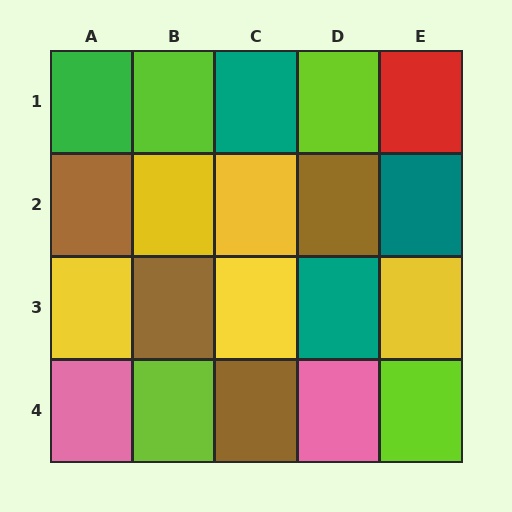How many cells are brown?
4 cells are brown.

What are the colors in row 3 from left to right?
Yellow, brown, yellow, teal, yellow.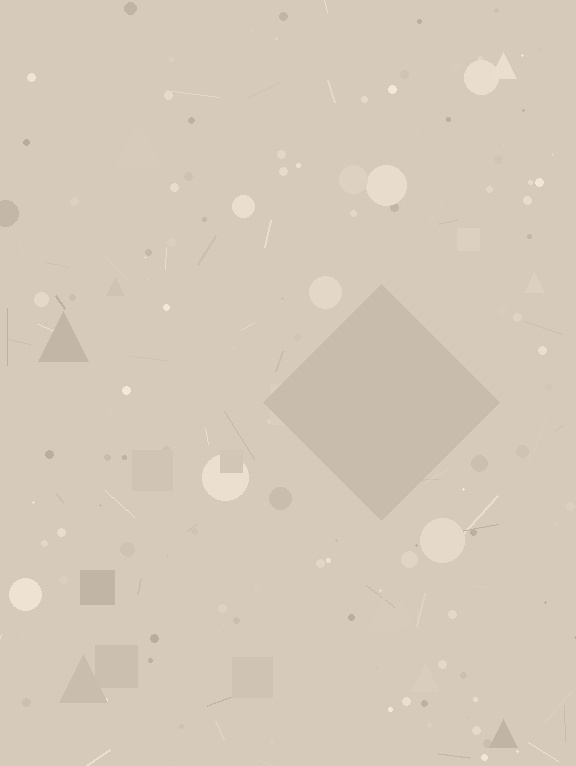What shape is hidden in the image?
A diamond is hidden in the image.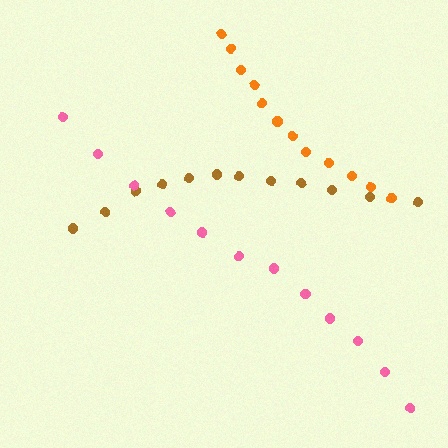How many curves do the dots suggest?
There are 3 distinct paths.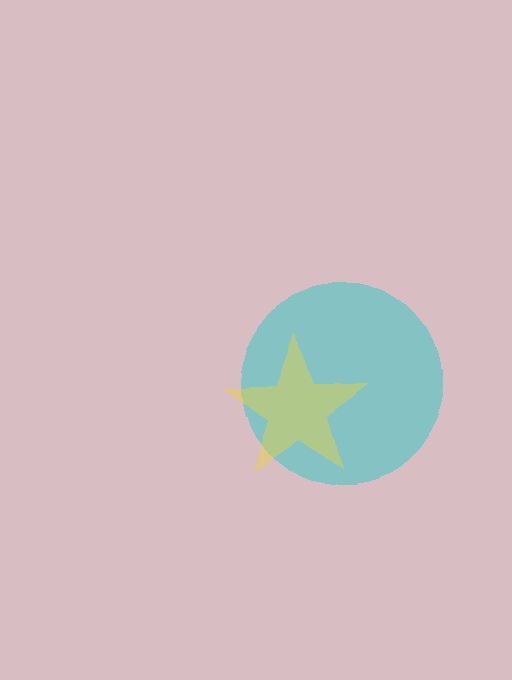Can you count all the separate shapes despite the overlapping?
Yes, there are 2 separate shapes.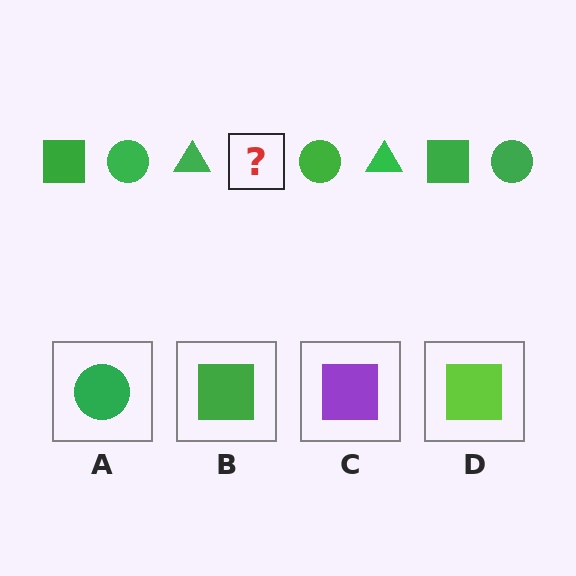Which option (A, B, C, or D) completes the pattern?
B.